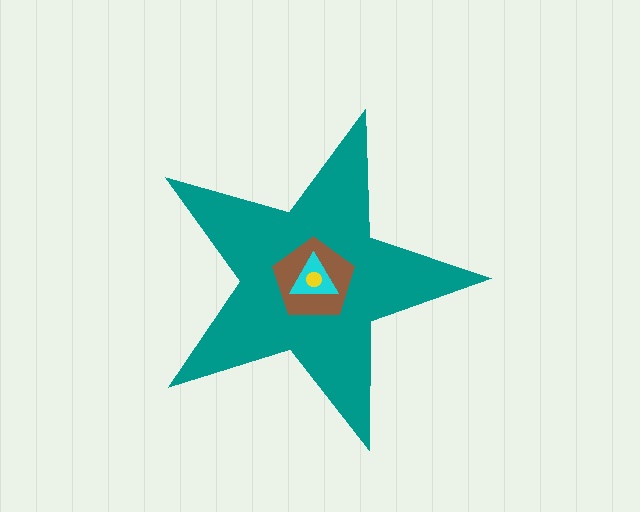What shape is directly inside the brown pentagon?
The cyan triangle.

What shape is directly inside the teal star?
The brown pentagon.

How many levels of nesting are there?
4.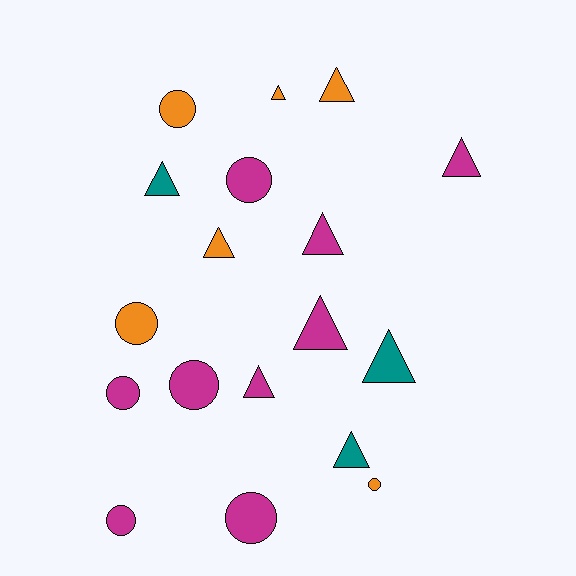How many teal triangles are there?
There are 3 teal triangles.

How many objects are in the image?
There are 18 objects.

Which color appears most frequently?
Magenta, with 9 objects.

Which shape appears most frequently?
Triangle, with 10 objects.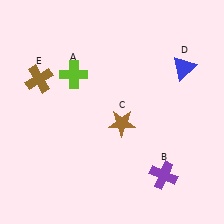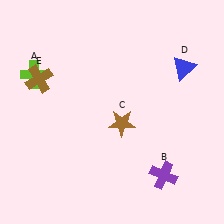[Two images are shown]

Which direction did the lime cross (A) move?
The lime cross (A) moved left.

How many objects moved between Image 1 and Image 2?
1 object moved between the two images.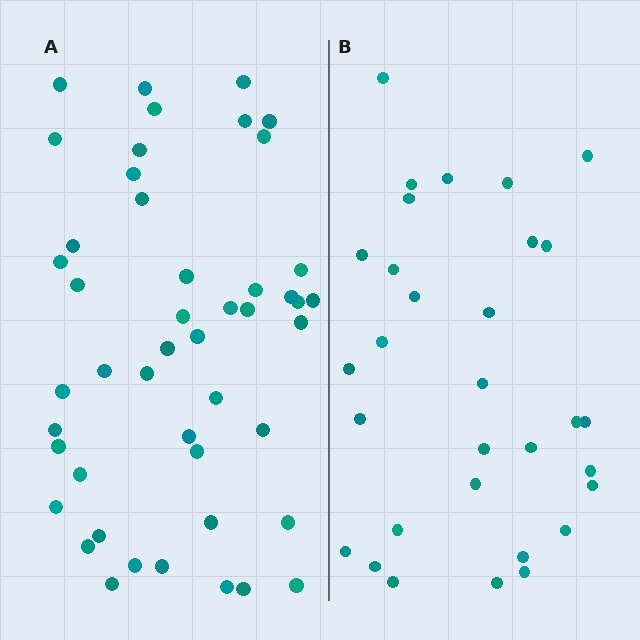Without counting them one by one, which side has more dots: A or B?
Region A (the left region) has more dots.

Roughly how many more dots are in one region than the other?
Region A has approximately 15 more dots than region B.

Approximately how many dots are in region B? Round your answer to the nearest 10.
About 30 dots. (The exact count is 31, which rounds to 30.)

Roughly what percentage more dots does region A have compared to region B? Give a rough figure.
About 50% more.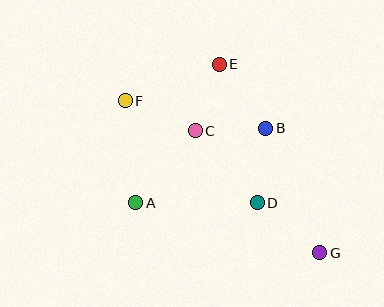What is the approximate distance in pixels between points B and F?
The distance between B and F is approximately 143 pixels.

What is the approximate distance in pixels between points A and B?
The distance between A and B is approximately 150 pixels.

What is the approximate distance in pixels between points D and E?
The distance between D and E is approximately 144 pixels.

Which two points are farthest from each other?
Points F and G are farthest from each other.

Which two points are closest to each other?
Points B and C are closest to each other.